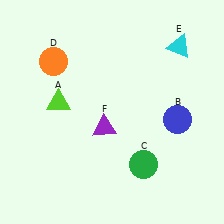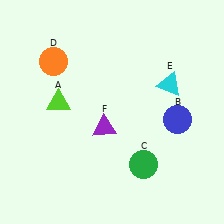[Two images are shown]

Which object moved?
The cyan triangle (E) moved down.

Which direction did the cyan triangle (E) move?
The cyan triangle (E) moved down.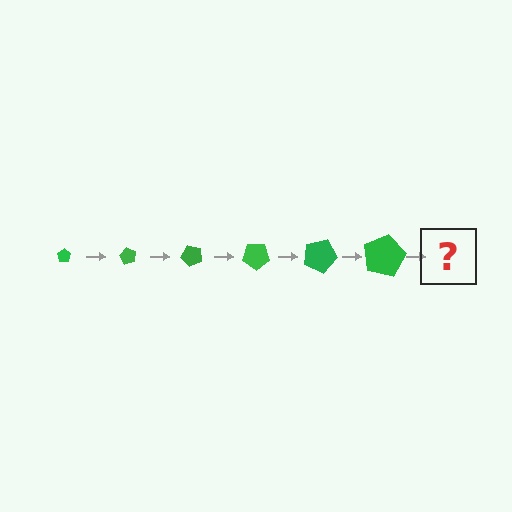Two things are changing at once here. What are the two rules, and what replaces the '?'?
The two rules are that the pentagon grows larger each step and it rotates 60 degrees each step. The '?' should be a pentagon, larger than the previous one and rotated 360 degrees from the start.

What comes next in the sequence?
The next element should be a pentagon, larger than the previous one and rotated 360 degrees from the start.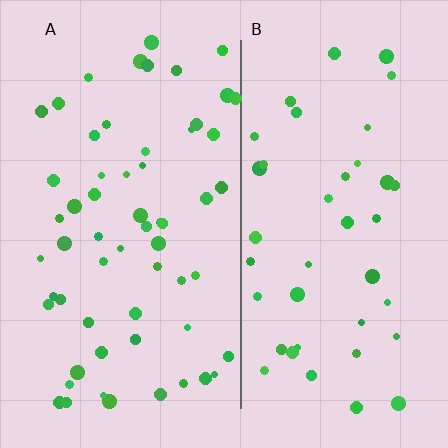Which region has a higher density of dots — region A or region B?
A (the left).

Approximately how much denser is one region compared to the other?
Approximately 1.4× — region A over region B.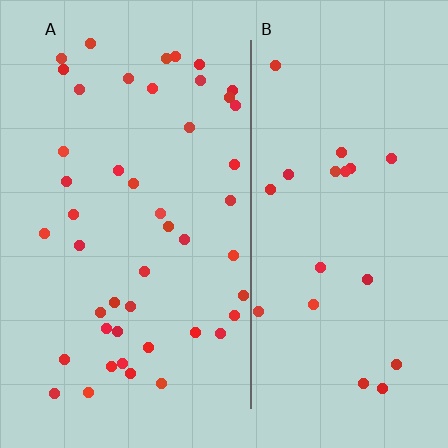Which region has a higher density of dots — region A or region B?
A (the left).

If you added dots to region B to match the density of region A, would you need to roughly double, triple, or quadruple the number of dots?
Approximately double.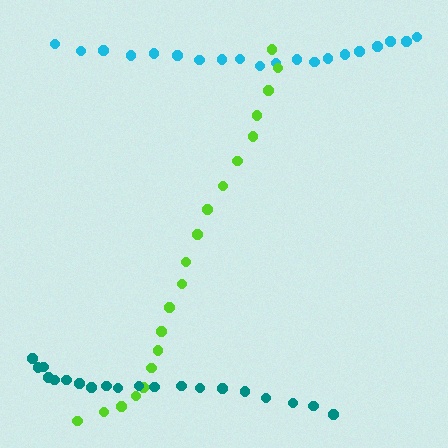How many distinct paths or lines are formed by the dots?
There are 3 distinct paths.